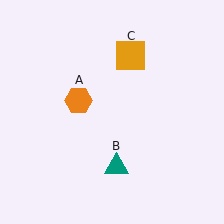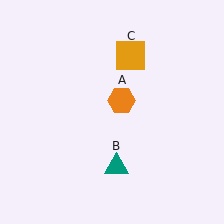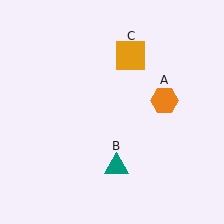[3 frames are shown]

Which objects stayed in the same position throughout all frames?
Teal triangle (object B) and orange square (object C) remained stationary.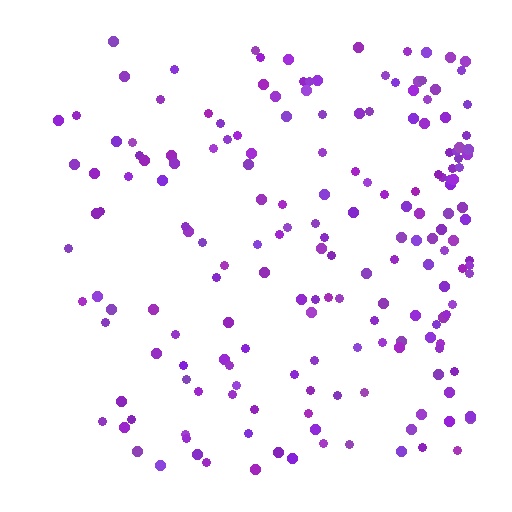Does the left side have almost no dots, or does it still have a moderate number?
Still a moderate number, just noticeably fewer than the right.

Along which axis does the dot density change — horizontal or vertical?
Horizontal.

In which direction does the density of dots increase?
From left to right, with the right side densest.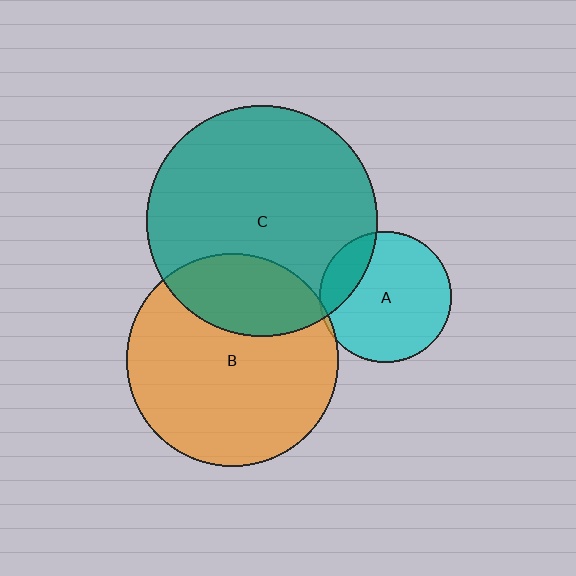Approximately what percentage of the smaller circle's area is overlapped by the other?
Approximately 25%.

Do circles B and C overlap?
Yes.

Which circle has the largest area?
Circle C (teal).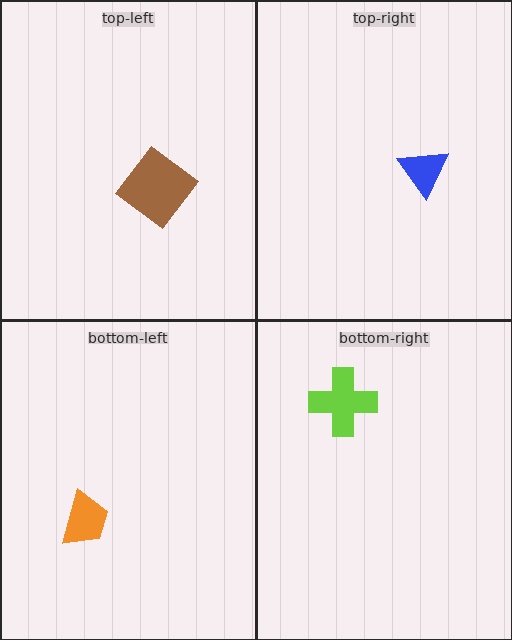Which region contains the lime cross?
The bottom-right region.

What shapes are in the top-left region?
The brown diamond.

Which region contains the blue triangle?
The top-right region.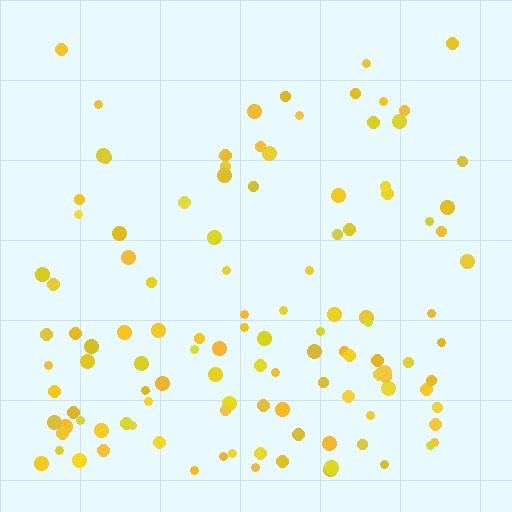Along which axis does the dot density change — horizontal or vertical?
Vertical.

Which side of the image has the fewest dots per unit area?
The top.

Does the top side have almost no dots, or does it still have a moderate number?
Still a moderate number, just noticeably fewer than the bottom.